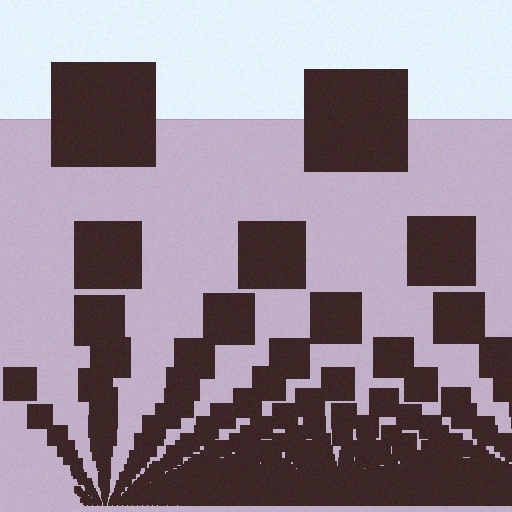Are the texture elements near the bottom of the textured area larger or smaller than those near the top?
Smaller. The gradient is inverted — elements near the bottom are smaller and denser.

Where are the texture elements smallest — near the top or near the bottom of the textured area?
Near the bottom.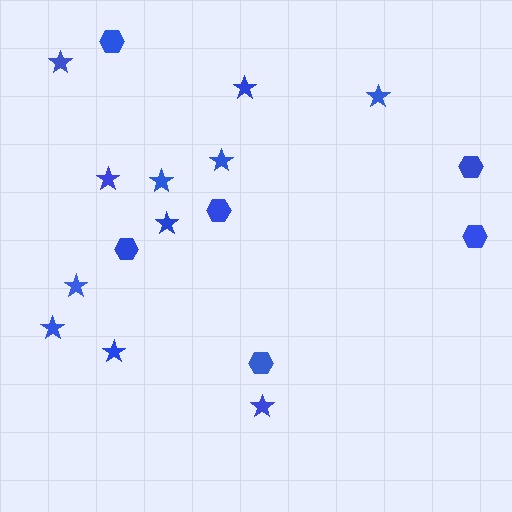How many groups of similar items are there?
There are 2 groups: one group of hexagons (6) and one group of stars (11).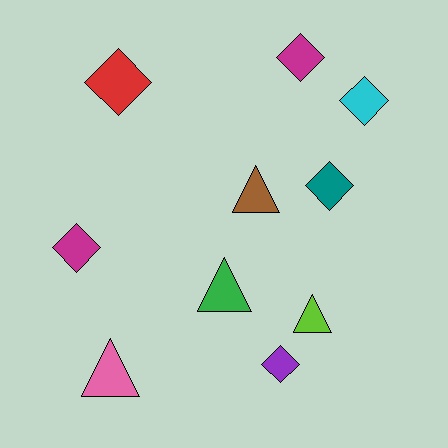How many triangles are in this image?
There are 4 triangles.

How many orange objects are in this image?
There are no orange objects.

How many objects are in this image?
There are 10 objects.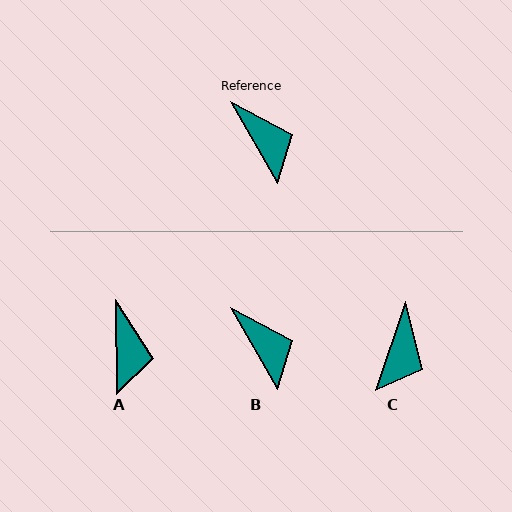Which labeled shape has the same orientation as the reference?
B.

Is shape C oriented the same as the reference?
No, it is off by about 48 degrees.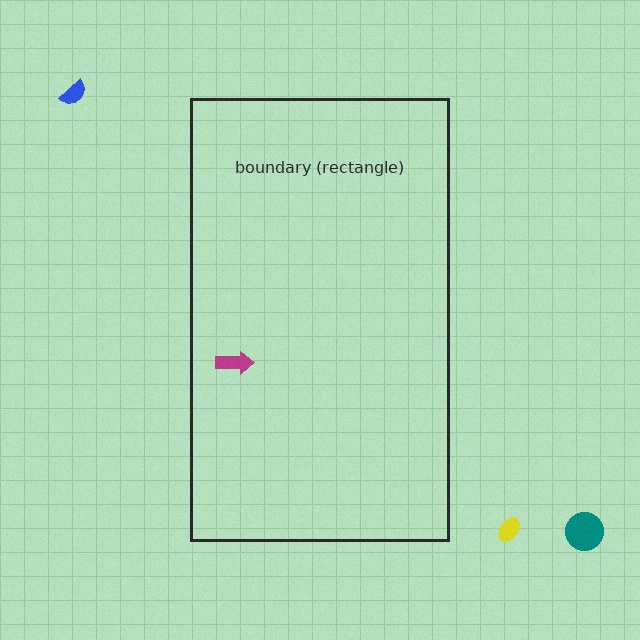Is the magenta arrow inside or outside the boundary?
Inside.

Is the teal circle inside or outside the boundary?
Outside.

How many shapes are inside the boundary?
1 inside, 3 outside.